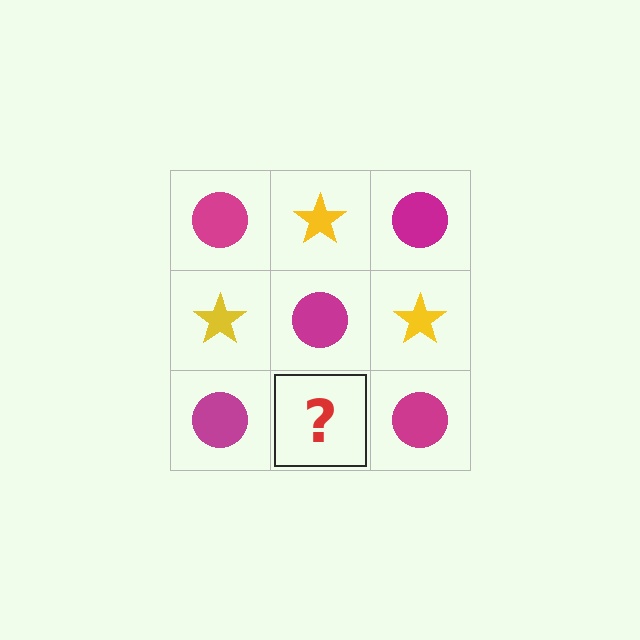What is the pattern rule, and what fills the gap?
The rule is that it alternates magenta circle and yellow star in a checkerboard pattern. The gap should be filled with a yellow star.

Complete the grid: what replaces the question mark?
The question mark should be replaced with a yellow star.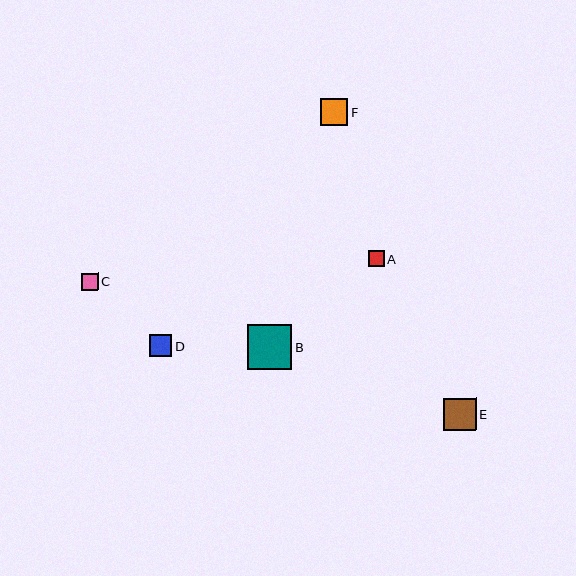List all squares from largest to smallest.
From largest to smallest: B, E, F, D, C, A.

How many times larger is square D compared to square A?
Square D is approximately 1.4 times the size of square A.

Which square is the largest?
Square B is the largest with a size of approximately 45 pixels.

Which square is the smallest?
Square A is the smallest with a size of approximately 16 pixels.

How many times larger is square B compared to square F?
Square B is approximately 1.7 times the size of square F.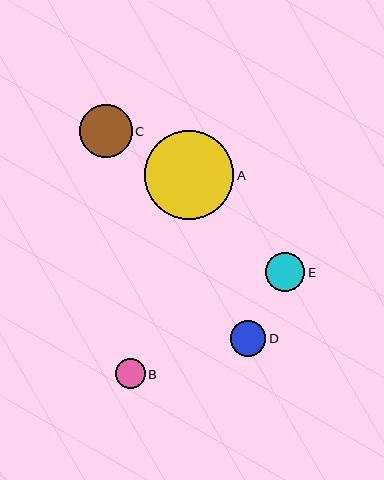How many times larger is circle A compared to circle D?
Circle A is approximately 2.5 times the size of circle D.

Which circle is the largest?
Circle A is the largest with a size of approximately 89 pixels.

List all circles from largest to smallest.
From largest to smallest: A, C, E, D, B.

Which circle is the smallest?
Circle B is the smallest with a size of approximately 29 pixels.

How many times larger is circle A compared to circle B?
Circle A is approximately 3.0 times the size of circle B.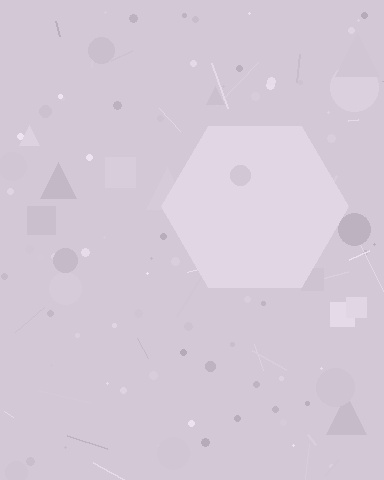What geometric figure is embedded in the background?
A hexagon is embedded in the background.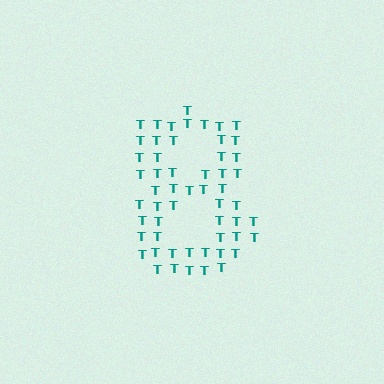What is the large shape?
The large shape is the digit 8.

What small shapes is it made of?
It is made of small letter T's.